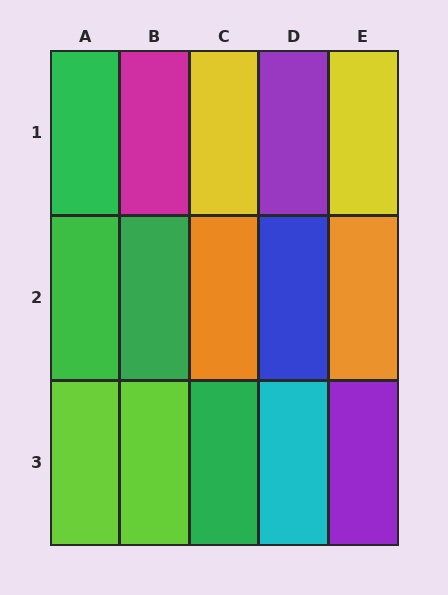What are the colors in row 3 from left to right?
Lime, lime, green, cyan, purple.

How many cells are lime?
2 cells are lime.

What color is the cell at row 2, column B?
Green.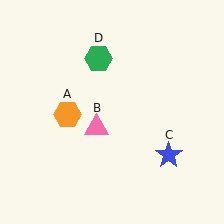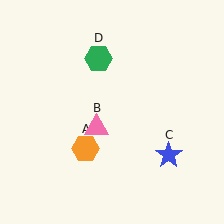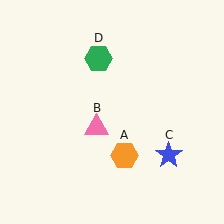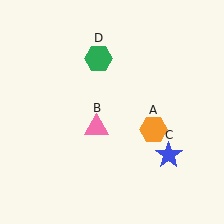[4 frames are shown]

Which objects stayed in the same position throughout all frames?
Pink triangle (object B) and blue star (object C) and green hexagon (object D) remained stationary.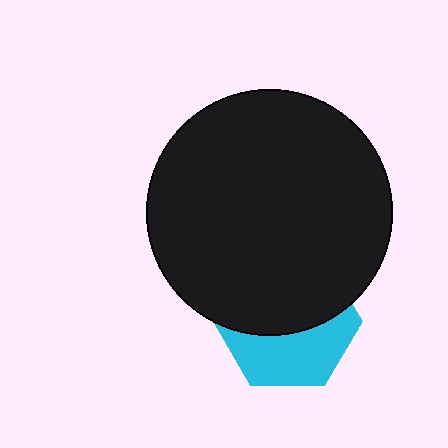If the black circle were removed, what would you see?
You would see the complete cyan hexagon.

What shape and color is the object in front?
The object in front is a black circle.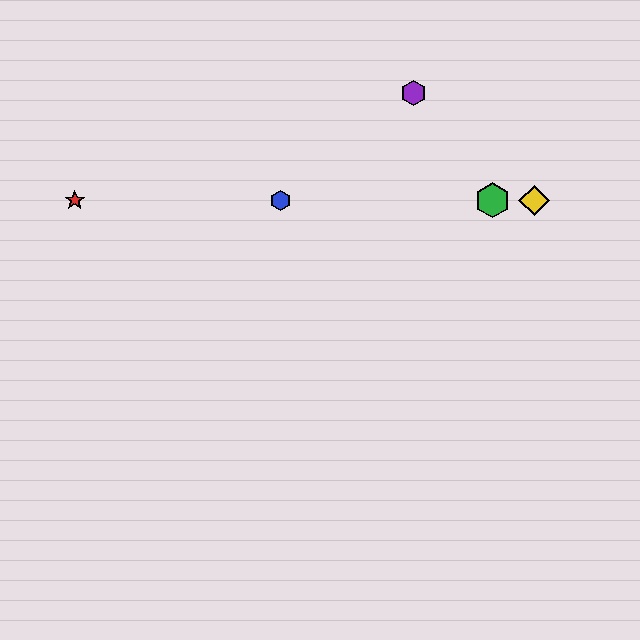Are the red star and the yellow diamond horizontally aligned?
Yes, both are at y≈200.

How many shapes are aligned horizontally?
4 shapes (the red star, the blue hexagon, the green hexagon, the yellow diamond) are aligned horizontally.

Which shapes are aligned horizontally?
The red star, the blue hexagon, the green hexagon, the yellow diamond are aligned horizontally.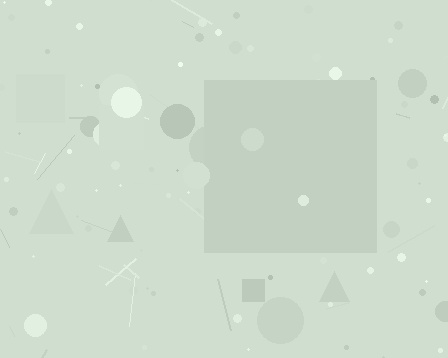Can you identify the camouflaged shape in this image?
The camouflaged shape is a square.